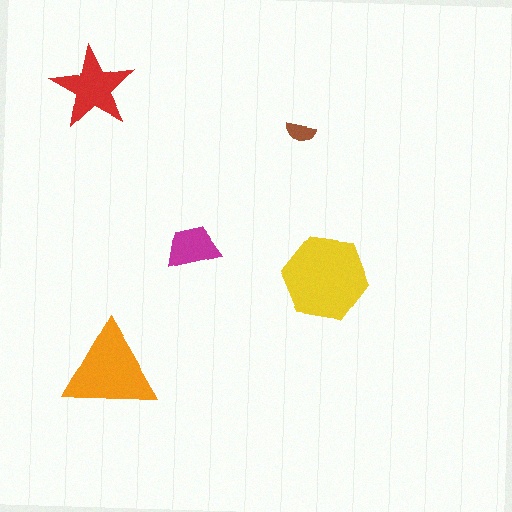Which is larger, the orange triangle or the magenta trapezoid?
The orange triangle.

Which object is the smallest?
The brown semicircle.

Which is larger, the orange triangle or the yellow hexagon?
The yellow hexagon.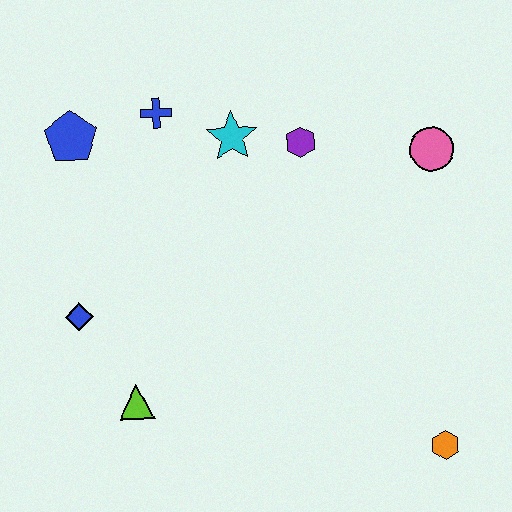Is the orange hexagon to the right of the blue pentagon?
Yes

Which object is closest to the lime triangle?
The blue diamond is closest to the lime triangle.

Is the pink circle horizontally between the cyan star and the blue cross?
No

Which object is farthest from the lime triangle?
The pink circle is farthest from the lime triangle.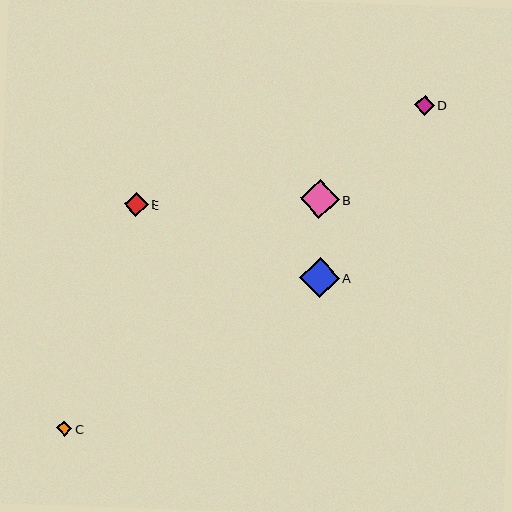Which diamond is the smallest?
Diamond C is the smallest with a size of approximately 15 pixels.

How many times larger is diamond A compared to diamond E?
Diamond A is approximately 1.7 times the size of diamond E.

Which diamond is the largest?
Diamond B is the largest with a size of approximately 39 pixels.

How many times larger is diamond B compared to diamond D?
Diamond B is approximately 2.0 times the size of diamond D.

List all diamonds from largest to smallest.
From largest to smallest: B, A, E, D, C.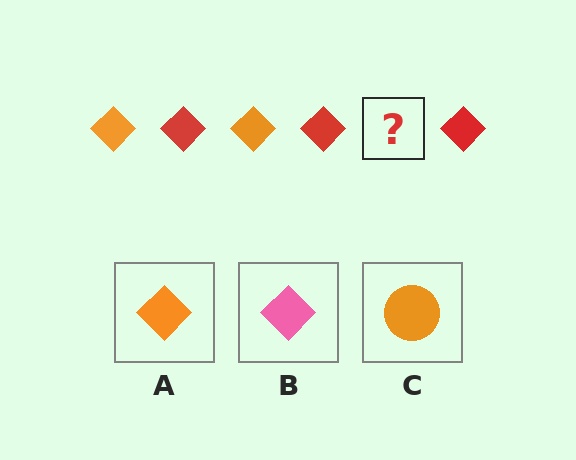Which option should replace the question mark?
Option A.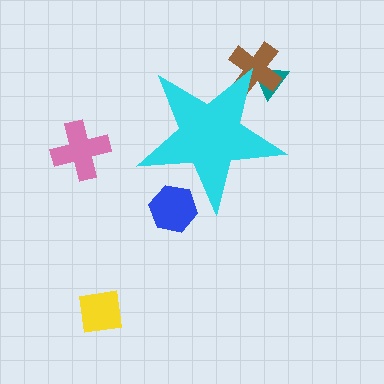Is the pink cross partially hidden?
No, the pink cross is fully visible.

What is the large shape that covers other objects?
A cyan star.